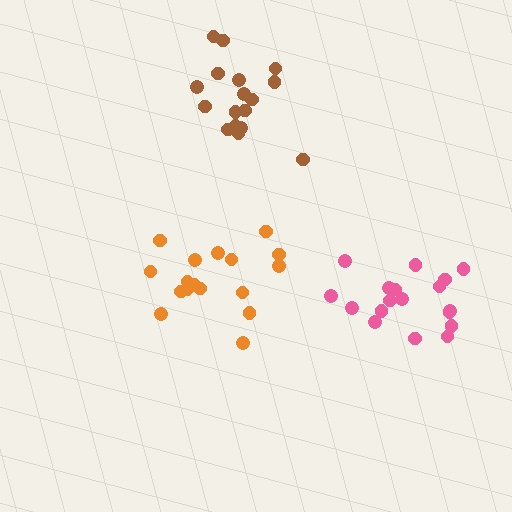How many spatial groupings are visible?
There are 3 spatial groupings.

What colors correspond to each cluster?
The clusters are colored: pink, orange, brown.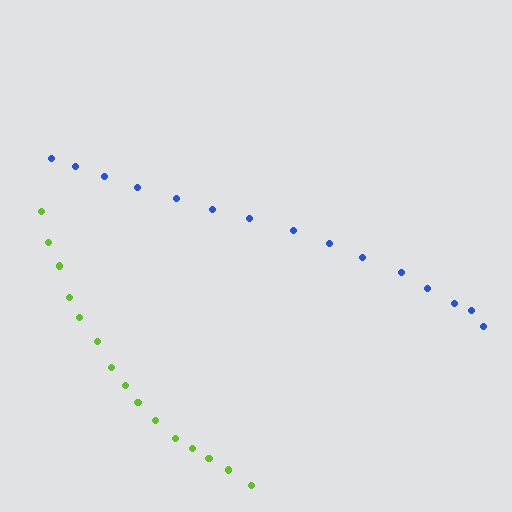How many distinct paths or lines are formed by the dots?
There are 2 distinct paths.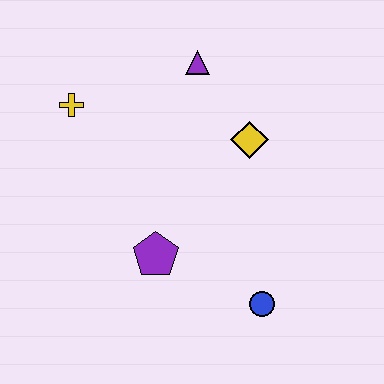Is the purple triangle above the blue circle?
Yes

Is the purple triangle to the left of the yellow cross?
No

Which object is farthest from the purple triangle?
The blue circle is farthest from the purple triangle.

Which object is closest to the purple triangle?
The yellow diamond is closest to the purple triangle.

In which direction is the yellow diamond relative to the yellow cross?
The yellow diamond is to the right of the yellow cross.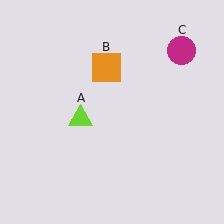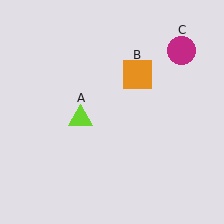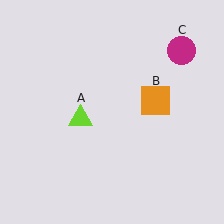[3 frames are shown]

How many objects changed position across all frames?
1 object changed position: orange square (object B).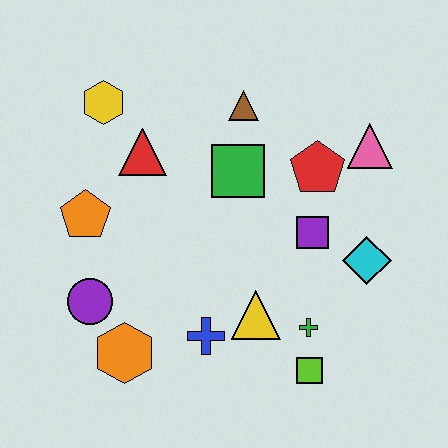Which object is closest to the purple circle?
The orange hexagon is closest to the purple circle.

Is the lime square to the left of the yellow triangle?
No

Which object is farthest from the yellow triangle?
The yellow hexagon is farthest from the yellow triangle.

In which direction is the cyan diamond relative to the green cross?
The cyan diamond is above the green cross.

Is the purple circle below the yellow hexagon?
Yes